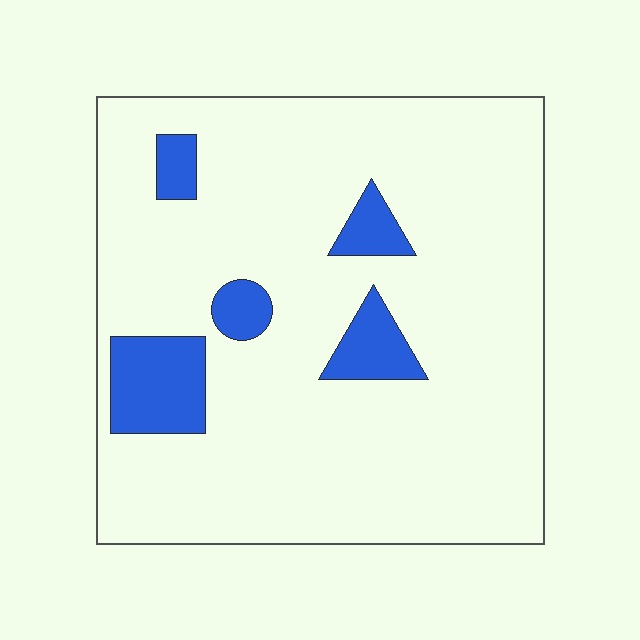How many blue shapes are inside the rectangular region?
5.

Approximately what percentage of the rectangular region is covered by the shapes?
Approximately 10%.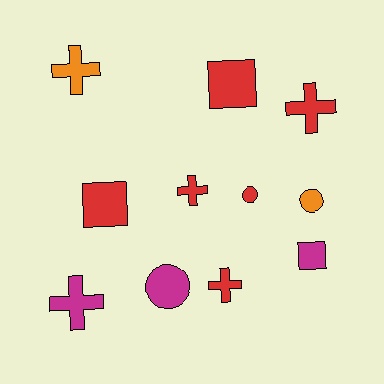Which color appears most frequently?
Red, with 6 objects.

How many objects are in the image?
There are 11 objects.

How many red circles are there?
There is 1 red circle.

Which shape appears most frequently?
Cross, with 5 objects.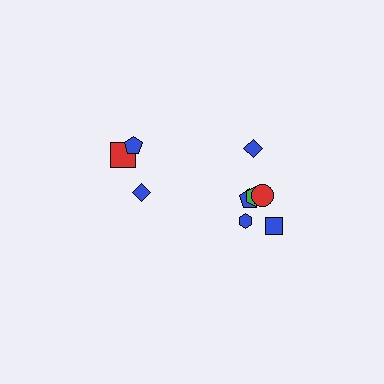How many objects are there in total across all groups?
There are 9 objects.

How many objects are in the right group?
There are 6 objects.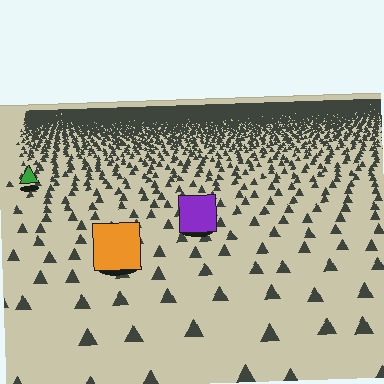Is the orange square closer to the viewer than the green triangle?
Yes. The orange square is closer — you can tell from the texture gradient: the ground texture is coarser near it.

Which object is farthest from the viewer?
The green triangle is farthest from the viewer. It appears smaller and the ground texture around it is denser.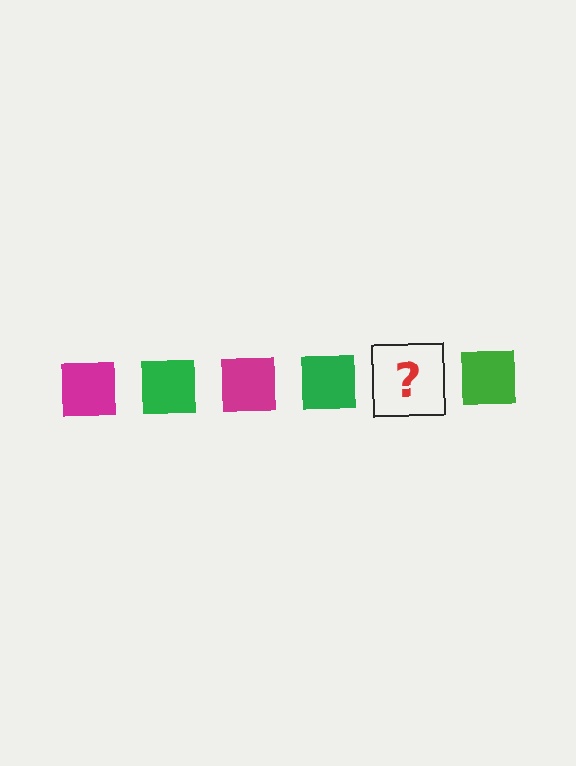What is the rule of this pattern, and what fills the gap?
The rule is that the pattern cycles through magenta, green squares. The gap should be filled with a magenta square.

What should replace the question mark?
The question mark should be replaced with a magenta square.